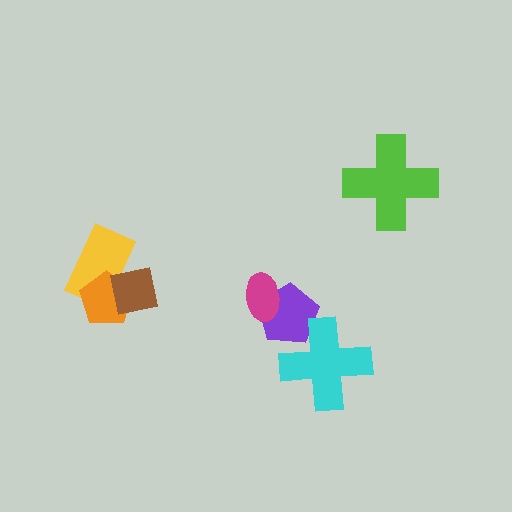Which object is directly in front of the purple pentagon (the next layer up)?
The cyan cross is directly in front of the purple pentagon.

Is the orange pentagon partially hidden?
Yes, it is partially covered by another shape.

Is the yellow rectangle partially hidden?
Yes, it is partially covered by another shape.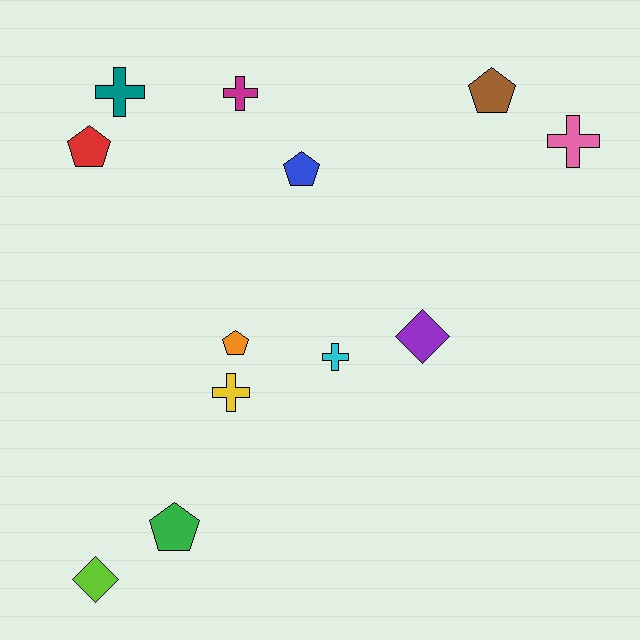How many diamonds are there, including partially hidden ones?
There are 2 diamonds.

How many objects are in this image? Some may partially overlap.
There are 12 objects.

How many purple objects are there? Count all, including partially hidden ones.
There is 1 purple object.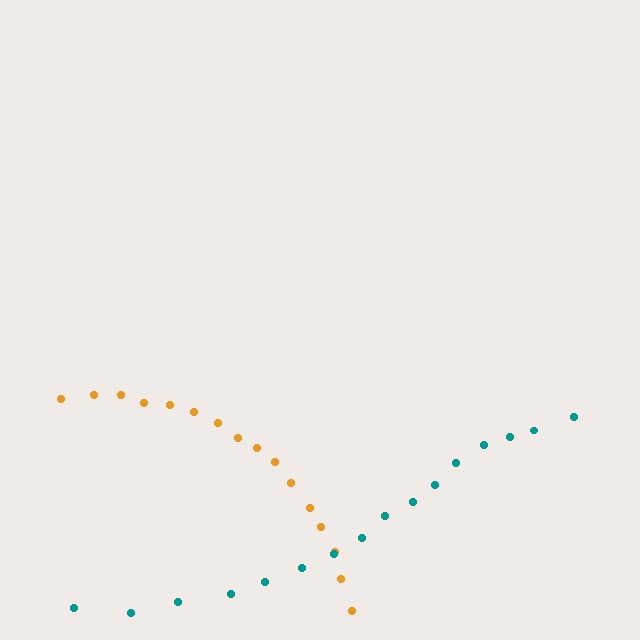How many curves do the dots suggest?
There are 2 distinct paths.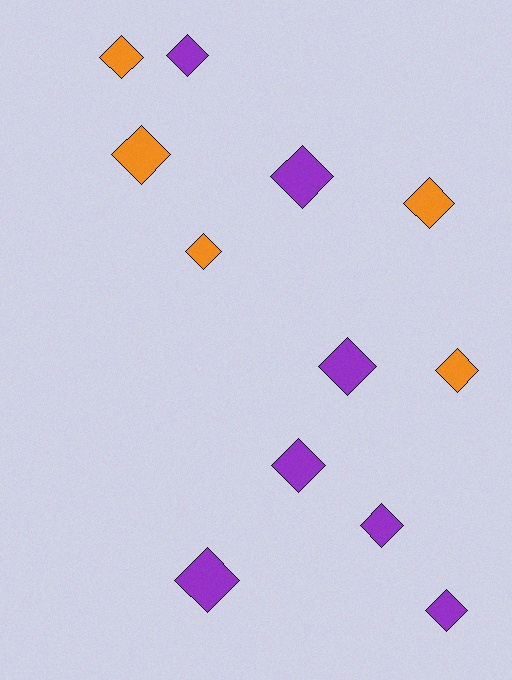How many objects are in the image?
There are 12 objects.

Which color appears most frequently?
Purple, with 7 objects.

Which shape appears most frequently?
Diamond, with 12 objects.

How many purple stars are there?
There are no purple stars.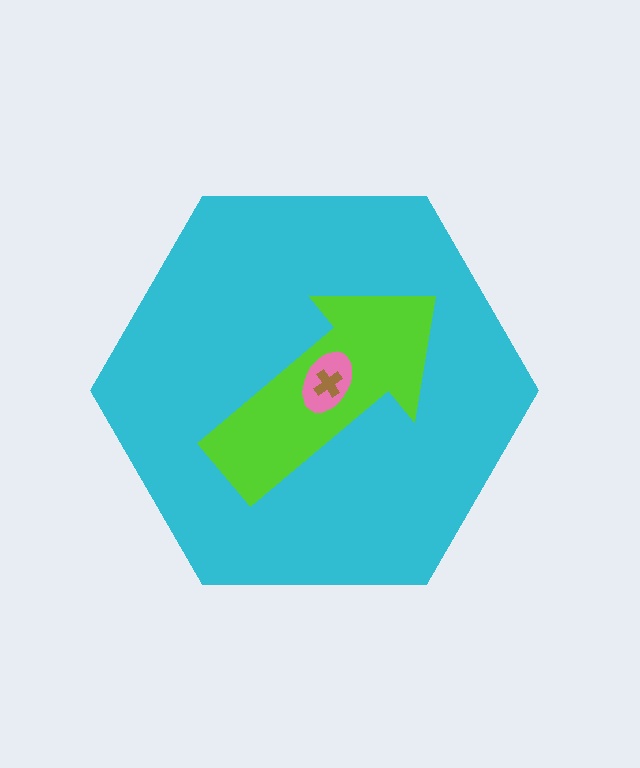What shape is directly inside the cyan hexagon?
The lime arrow.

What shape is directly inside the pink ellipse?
The brown cross.